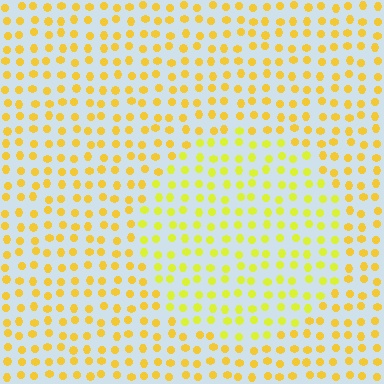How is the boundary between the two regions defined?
The boundary is defined purely by a slight shift in hue (about 21 degrees). Spacing, size, and orientation are identical on both sides.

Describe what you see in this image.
The image is filled with small yellow elements in a uniform arrangement. A circle-shaped region is visible where the elements are tinted to a slightly different hue, forming a subtle color boundary.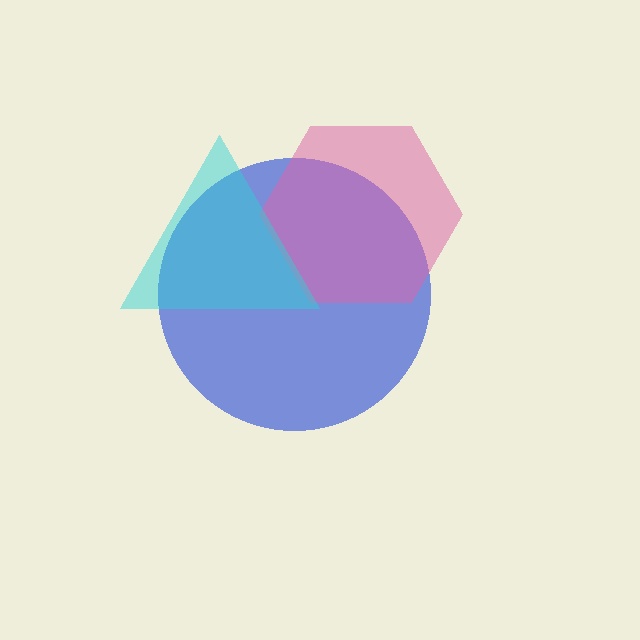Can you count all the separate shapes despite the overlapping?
Yes, there are 3 separate shapes.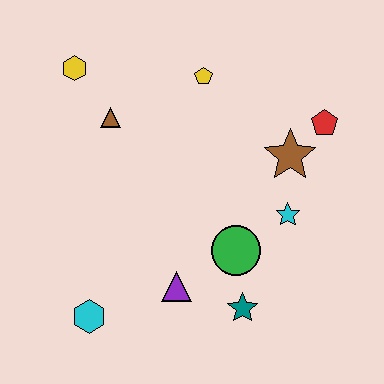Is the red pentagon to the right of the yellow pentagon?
Yes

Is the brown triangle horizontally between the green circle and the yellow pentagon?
No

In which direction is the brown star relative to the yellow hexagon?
The brown star is to the right of the yellow hexagon.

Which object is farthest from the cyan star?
The yellow hexagon is farthest from the cyan star.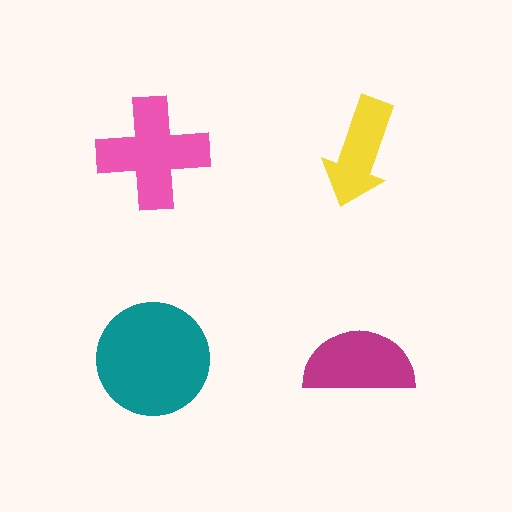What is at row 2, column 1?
A teal circle.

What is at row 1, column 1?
A pink cross.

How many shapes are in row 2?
2 shapes.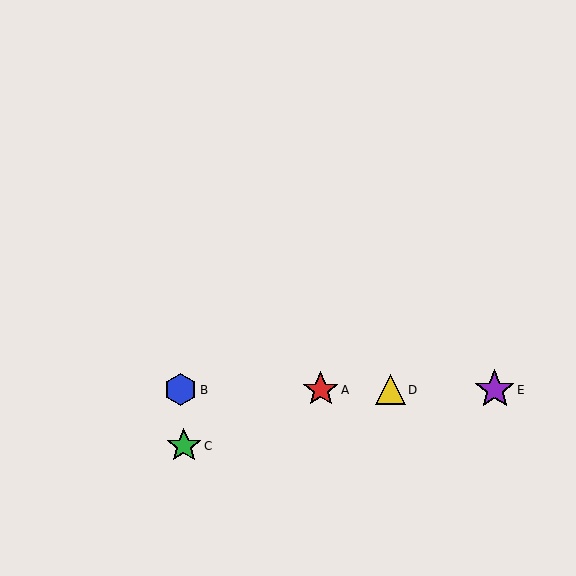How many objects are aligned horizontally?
4 objects (A, B, D, E) are aligned horizontally.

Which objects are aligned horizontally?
Objects A, B, D, E are aligned horizontally.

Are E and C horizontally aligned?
No, E is at y≈390 and C is at y≈446.